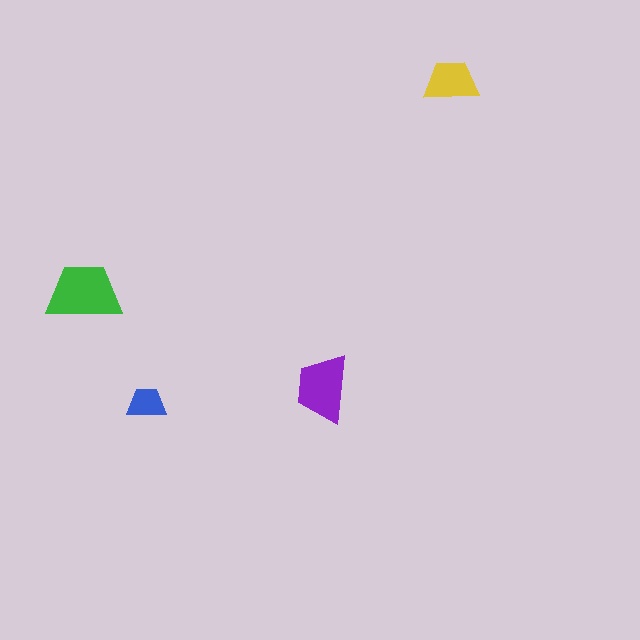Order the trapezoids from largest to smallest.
the green one, the purple one, the yellow one, the blue one.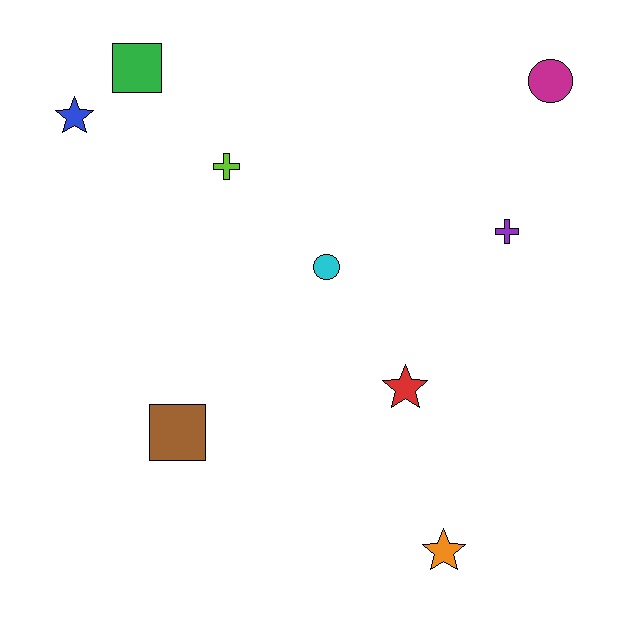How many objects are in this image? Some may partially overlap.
There are 9 objects.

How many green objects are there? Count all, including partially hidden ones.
There is 1 green object.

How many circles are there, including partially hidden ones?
There are 2 circles.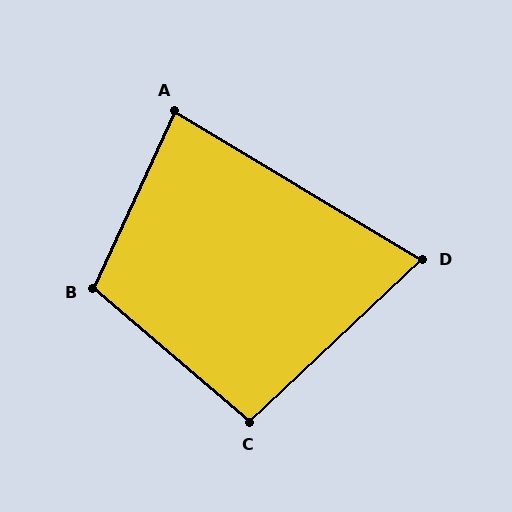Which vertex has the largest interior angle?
B, at approximately 106 degrees.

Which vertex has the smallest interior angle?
D, at approximately 74 degrees.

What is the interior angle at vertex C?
Approximately 96 degrees (obtuse).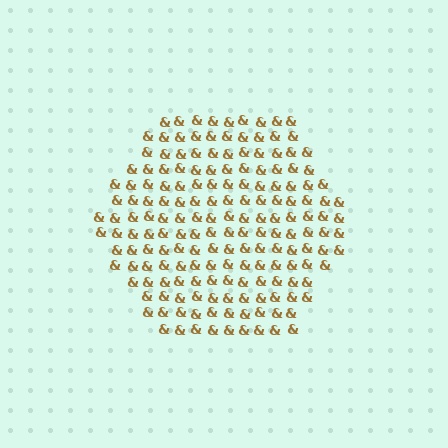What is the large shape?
The large shape is a hexagon.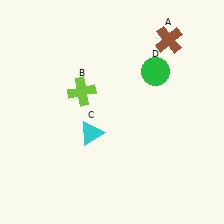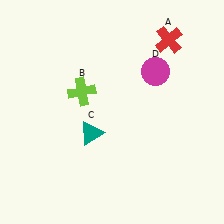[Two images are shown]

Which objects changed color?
A changed from brown to red. C changed from cyan to teal. D changed from green to magenta.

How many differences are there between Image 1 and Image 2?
There are 3 differences between the two images.